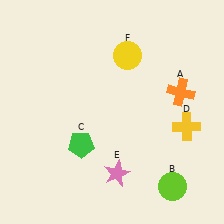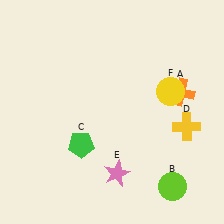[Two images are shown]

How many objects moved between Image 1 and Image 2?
1 object moved between the two images.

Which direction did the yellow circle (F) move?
The yellow circle (F) moved right.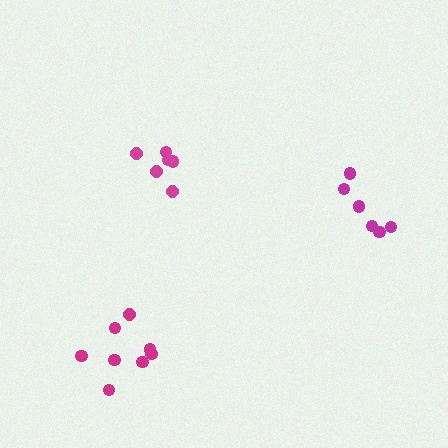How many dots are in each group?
Group 1: 6 dots, Group 2: 6 dots, Group 3: 8 dots (20 total).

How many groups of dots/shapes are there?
There are 3 groups.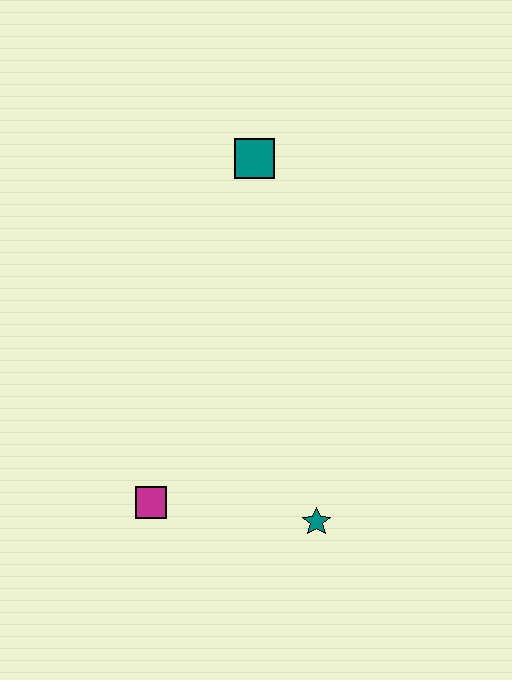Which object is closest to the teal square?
The magenta square is closest to the teal square.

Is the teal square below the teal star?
No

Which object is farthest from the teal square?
The teal star is farthest from the teal square.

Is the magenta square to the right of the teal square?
No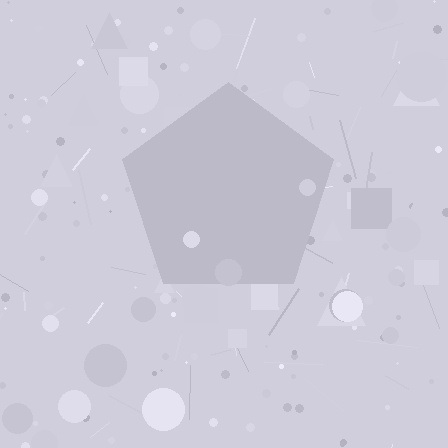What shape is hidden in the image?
A pentagon is hidden in the image.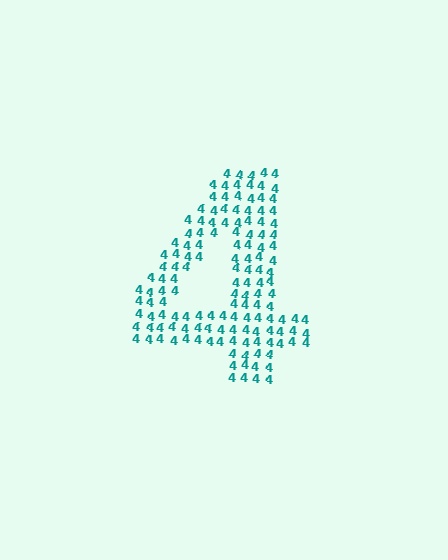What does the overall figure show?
The overall figure shows the digit 4.